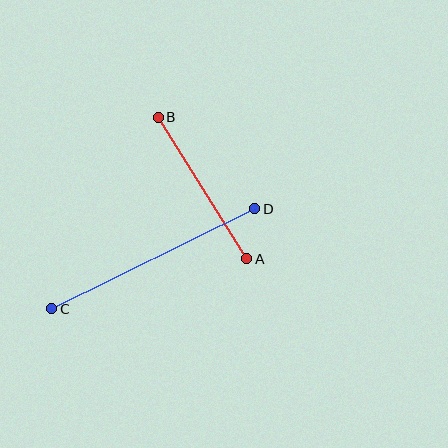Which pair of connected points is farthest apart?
Points C and D are farthest apart.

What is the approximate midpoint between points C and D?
The midpoint is at approximately (153, 259) pixels.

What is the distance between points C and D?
The distance is approximately 226 pixels.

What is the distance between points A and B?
The distance is approximately 167 pixels.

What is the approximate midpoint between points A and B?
The midpoint is at approximately (203, 188) pixels.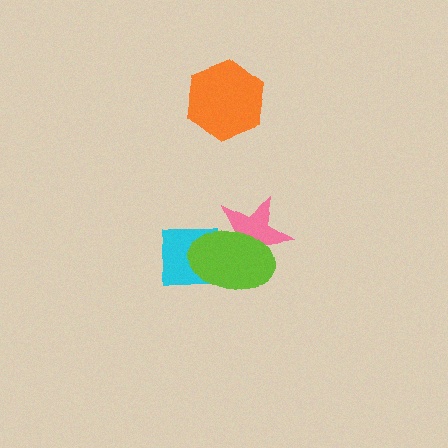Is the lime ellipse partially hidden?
No, no other shape covers it.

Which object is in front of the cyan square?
The lime ellipse is in front of the cyan square.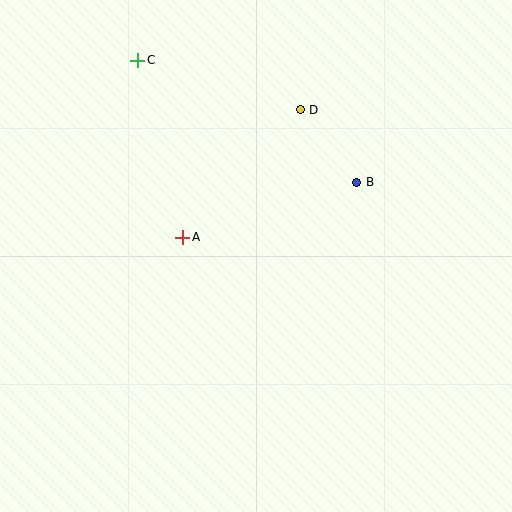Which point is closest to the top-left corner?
Point C is closest to the top-left corner.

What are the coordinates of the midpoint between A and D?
The midpoint between A and D is at (241, 173).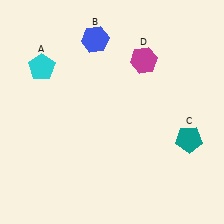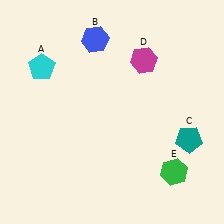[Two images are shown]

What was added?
A green hexagon (E) was added in Image 2.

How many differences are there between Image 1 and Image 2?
There is 1 difference between the two images.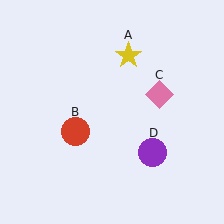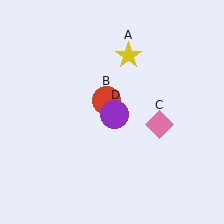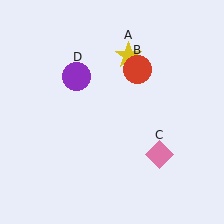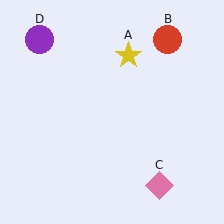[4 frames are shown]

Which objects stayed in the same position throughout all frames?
Yellow star (object A) remained stationary.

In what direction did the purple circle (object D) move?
The purple circle (object D) moved up and to the left.